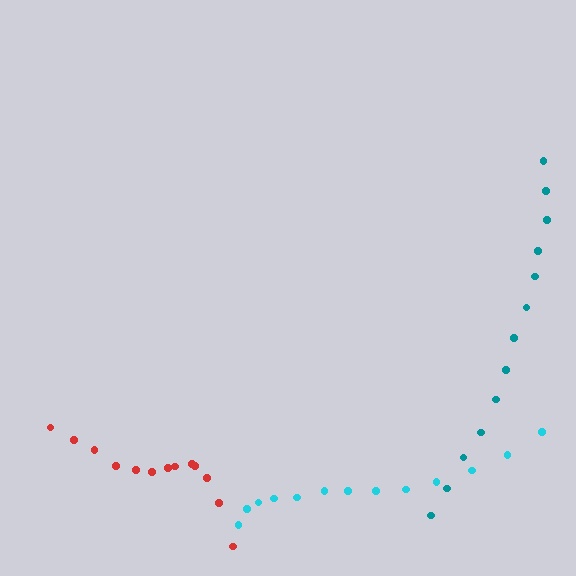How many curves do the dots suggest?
There are 3 distinct paths.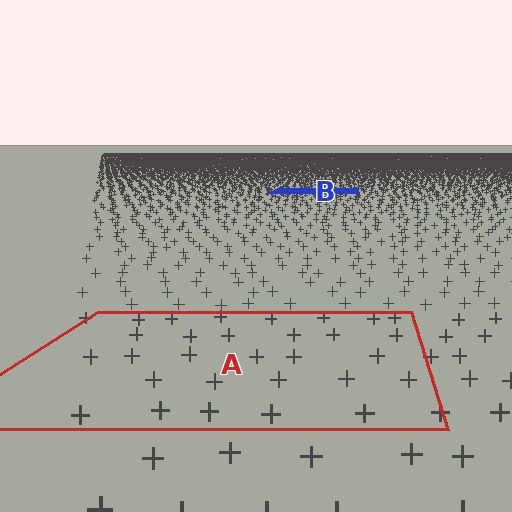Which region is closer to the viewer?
Region A is closer. The texture elements there are larger and more spread out.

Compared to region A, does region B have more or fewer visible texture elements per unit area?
Region B has more texture elements per unit area — they are packed more densely because it is farther away.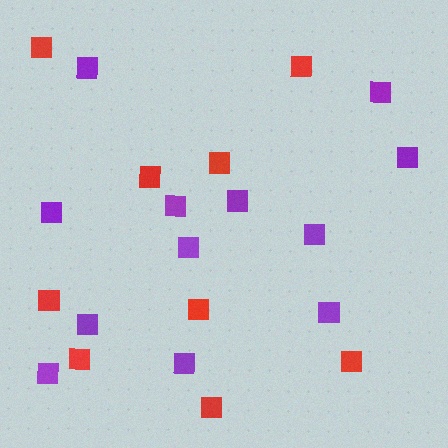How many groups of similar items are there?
There are 2 groups: one group of red squares (9) and one group of purple squares (12).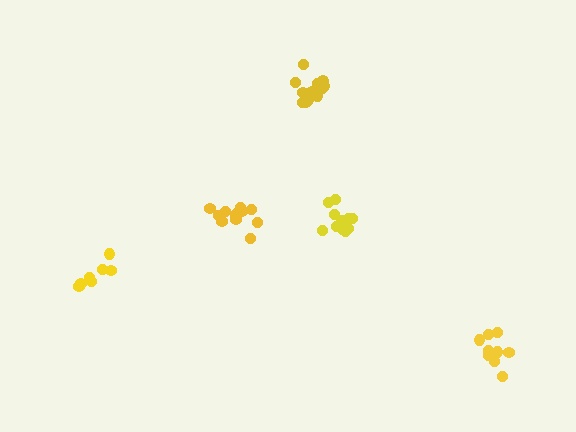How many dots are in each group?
Group 1: 7 dots, Group 2: 12 dots, Group 3: 13 dots, Group 4: 13 dots, Group 5: 10 dots (55 total).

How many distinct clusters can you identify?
There are 5 distinct clusters.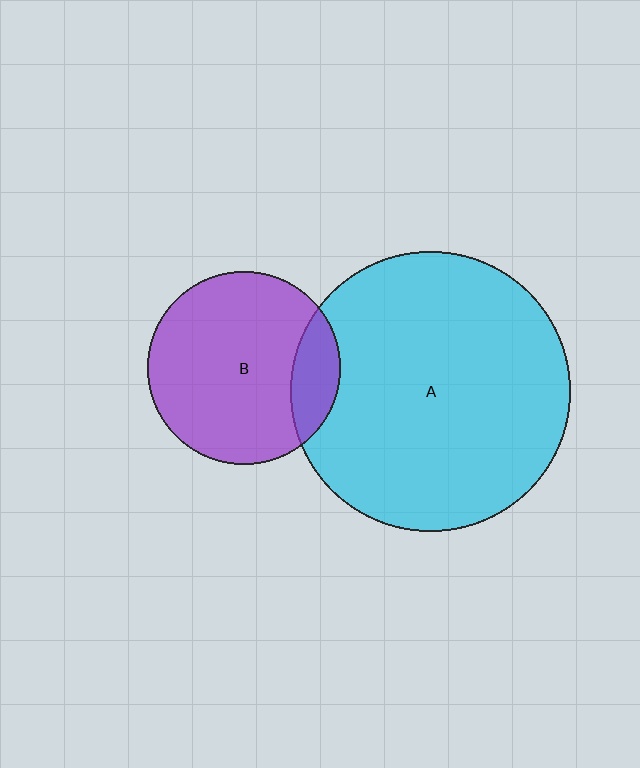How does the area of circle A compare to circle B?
Approximately 2.1 times.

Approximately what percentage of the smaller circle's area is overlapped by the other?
Approximately 15%.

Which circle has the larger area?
Circle A (cyan).